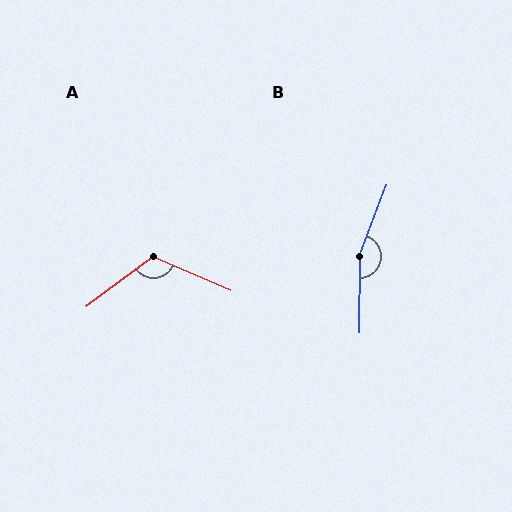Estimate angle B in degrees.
Approximately 159 degrees.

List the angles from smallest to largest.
A (120°), B (159°).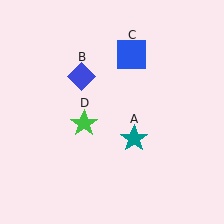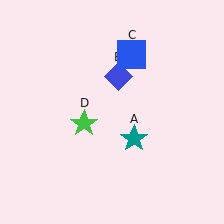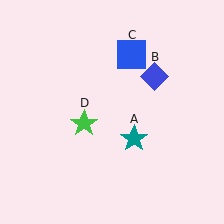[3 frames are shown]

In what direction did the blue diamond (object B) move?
The blue diamond (object B) moved right.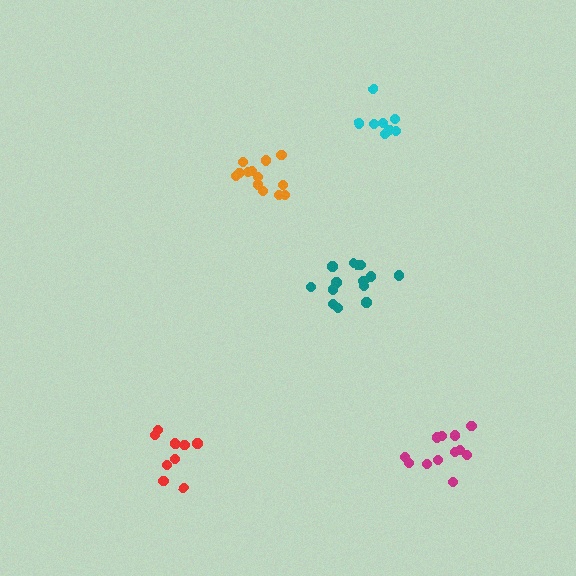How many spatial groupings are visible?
There are 5 spatial groupings.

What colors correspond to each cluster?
The clusters are colored: orange, red, teal, cyan, magenta.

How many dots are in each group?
Group 1: 13 dots, Group 2: 10 dots, Group 3: 14 dots, Group 4: 8 dots, Group 5: 12 dots (57 total).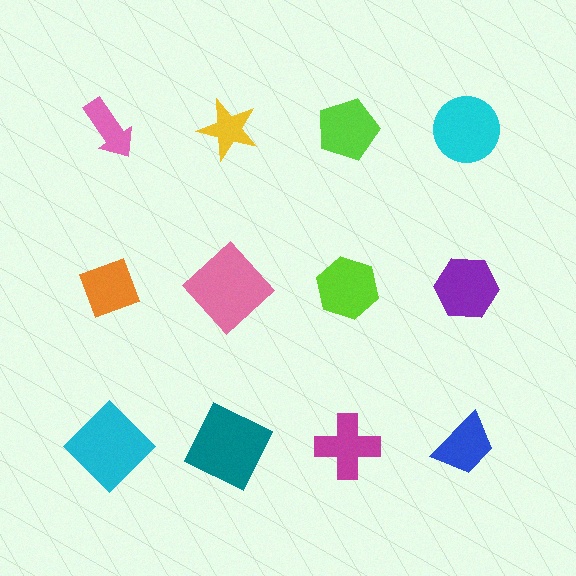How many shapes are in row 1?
4 shapes.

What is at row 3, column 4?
A blue trapezoid.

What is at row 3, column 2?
A teal square.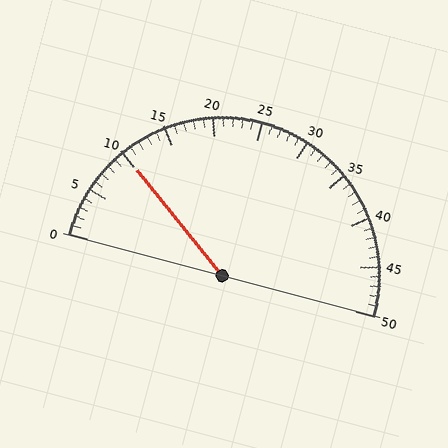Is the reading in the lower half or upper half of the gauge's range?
The reading is in the lower half of the range (0 to 50).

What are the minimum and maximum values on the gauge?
The gauge ranges from 0 to 50.